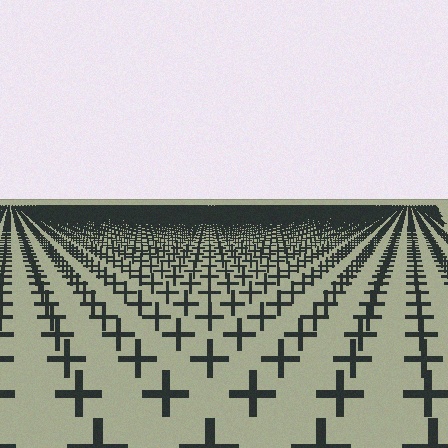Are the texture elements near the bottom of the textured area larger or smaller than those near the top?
Larger. Near the bottom, elements are closer to the viewer and appear at a bigger on-screen size.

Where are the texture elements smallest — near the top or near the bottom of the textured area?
Near the top.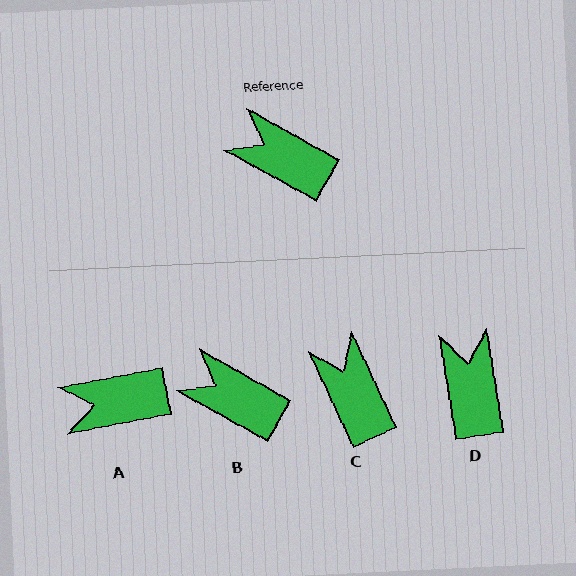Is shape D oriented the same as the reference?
No, it is off by about 52 degrees.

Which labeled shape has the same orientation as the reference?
B.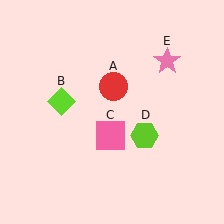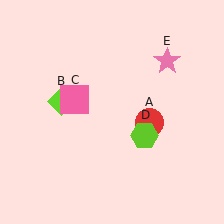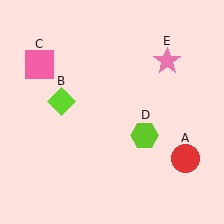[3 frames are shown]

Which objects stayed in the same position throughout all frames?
Lime diamond (object B) and lime hexagon (object D) and pink star (object E) remained stationary.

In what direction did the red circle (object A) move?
The red circle (object A) moved down and to the right.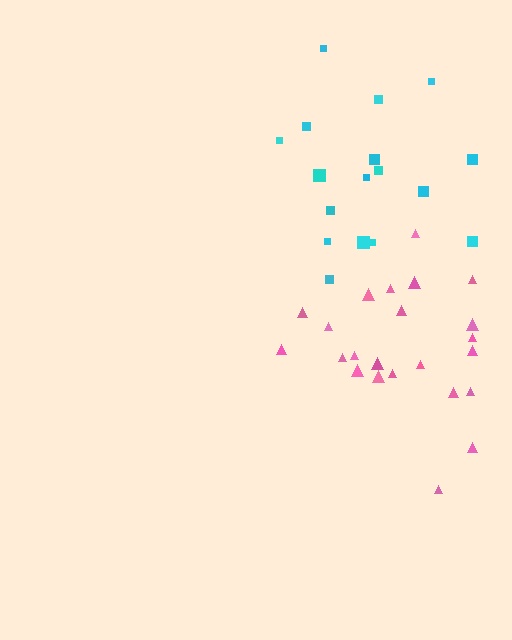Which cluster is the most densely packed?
Cyan.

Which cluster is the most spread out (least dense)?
Pink.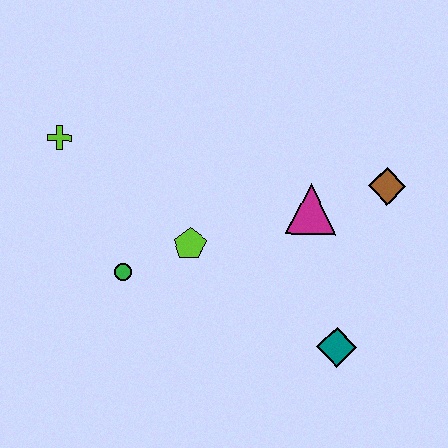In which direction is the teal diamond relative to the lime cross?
The teal diamond is to the right of the lime cross.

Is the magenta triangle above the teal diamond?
Yes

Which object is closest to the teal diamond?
The magenta triangle is closest to the teal diamond.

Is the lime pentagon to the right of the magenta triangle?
No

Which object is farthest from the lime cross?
The teal diamond is farthest from the lime cross.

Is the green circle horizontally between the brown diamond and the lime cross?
Yes